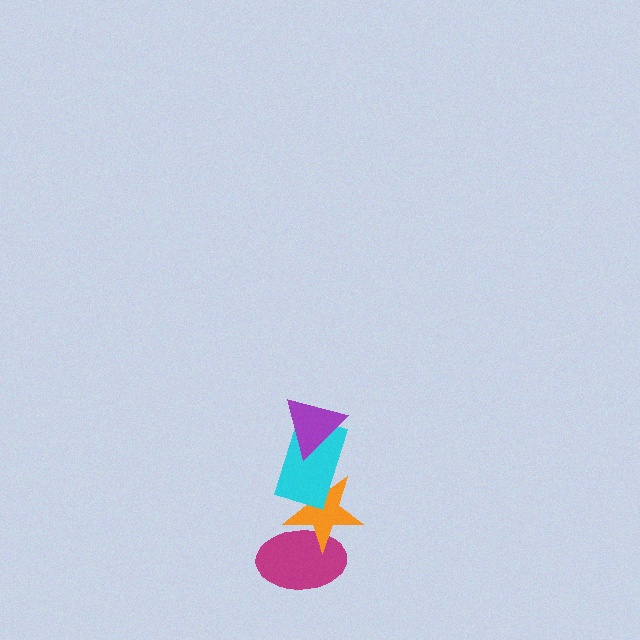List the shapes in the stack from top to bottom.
From top to bottom: the purple triangle, the cyan rectangle, the orange star, the magenta ellipse.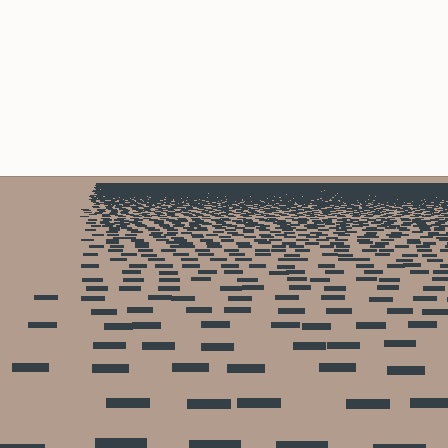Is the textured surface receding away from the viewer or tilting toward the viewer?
The surface is receding away from the viewer. Texture elements get smaller and denser toward the top.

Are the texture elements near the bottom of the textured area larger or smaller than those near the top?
Larger. Near the bottom, elements are closer to the viewer and appear at a bigger on-screen size.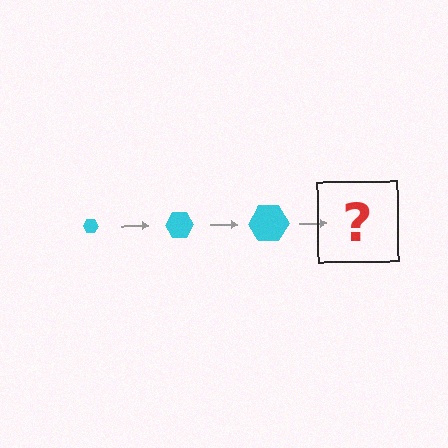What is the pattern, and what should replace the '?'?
The pattern is that the hexagon gets progressively larger each step. The '?' should be a cyan hexagon, larger than the previous one.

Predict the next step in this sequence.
The next step is a cyan hexagon, larger than the previous one.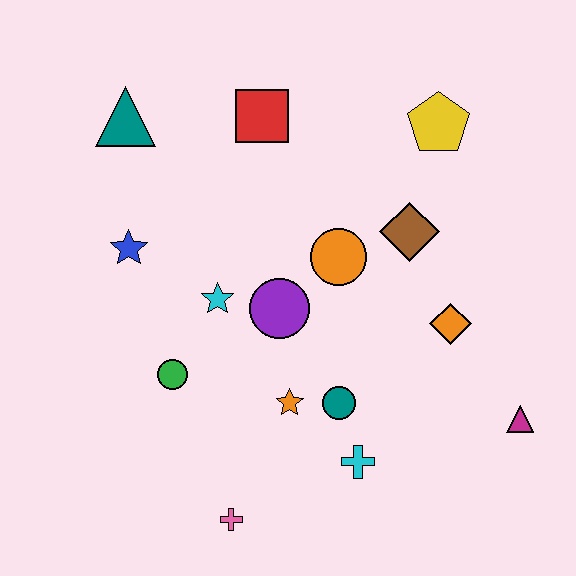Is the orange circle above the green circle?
Yes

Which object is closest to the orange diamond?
The brown diamond is closest to the orange diamond.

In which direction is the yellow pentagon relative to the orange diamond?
The yellow pentagon is above the orange diamond.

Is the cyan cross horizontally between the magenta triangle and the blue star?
Yes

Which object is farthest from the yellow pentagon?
The pink cross is farthest from the yellow pentagon.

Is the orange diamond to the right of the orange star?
Yes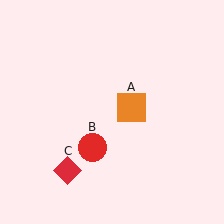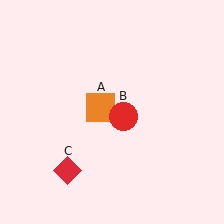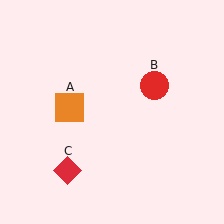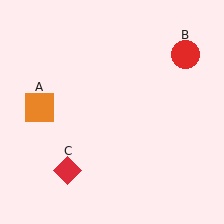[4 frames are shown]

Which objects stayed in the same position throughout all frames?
Red diamond (object C) remained stationary.